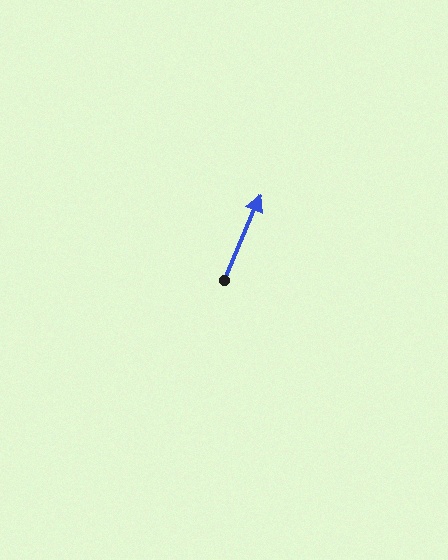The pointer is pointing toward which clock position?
Roughly 1 o'clock.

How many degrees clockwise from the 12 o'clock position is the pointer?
Approximately 23 degrees.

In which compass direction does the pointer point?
Northeast.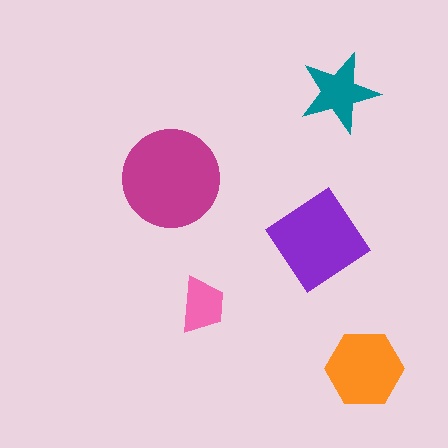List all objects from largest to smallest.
The magenta circle, the purple diamond, the orange hexagon, the teal star, the pink trapezoid.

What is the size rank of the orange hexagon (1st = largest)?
3rd.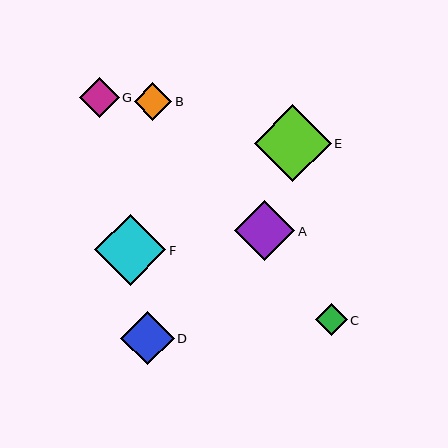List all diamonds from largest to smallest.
From largest to smallest: E, F, A, D, G, B, C.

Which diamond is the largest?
Diamond E is the largest with a size of approximately 77 pixels.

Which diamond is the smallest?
Diamond C is the smallest with a size of approximately 32 pixels.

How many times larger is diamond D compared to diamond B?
Diamond D is approximately 1.4 times the size of diamond B.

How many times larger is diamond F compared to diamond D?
Diamond F is approximately 1.3 times the size of diamond D.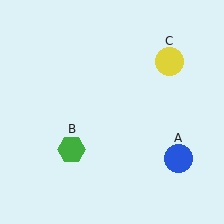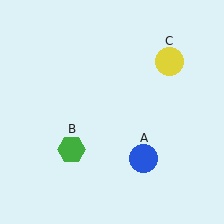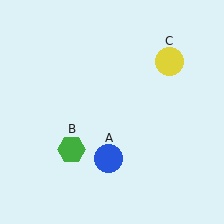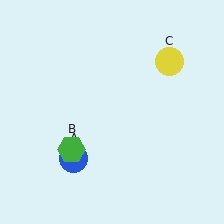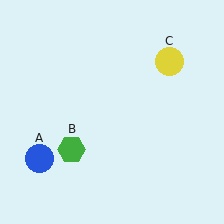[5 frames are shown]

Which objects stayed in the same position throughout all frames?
Green hexagon (object B) and yellow circle (object C) remained stationary.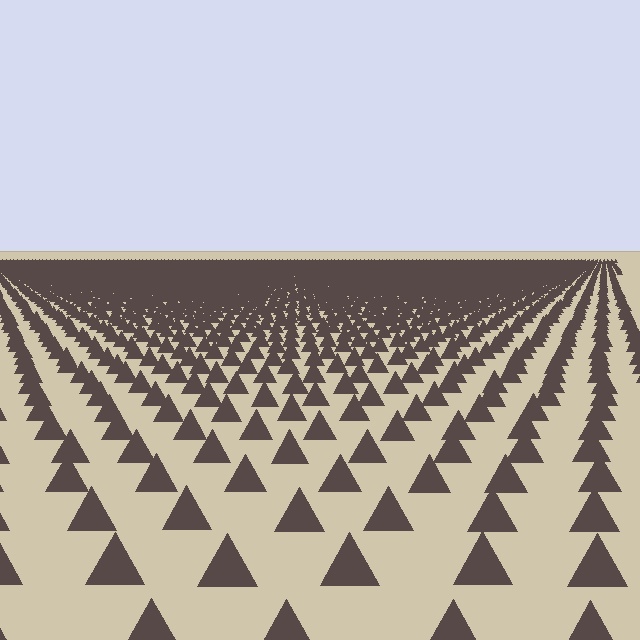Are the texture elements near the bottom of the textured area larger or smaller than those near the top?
Larger. Near the bottom, elements are closer to the viewer and appear at a bigger on-screen size.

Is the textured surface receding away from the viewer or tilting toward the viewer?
The surface is receding away from the viewer. Texture elements get smaller and denser toward the top.